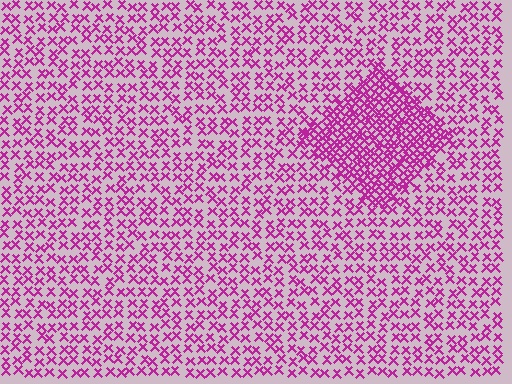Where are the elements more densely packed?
The elements are more densely packed inside the diamond boundary.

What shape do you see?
I see a diamond.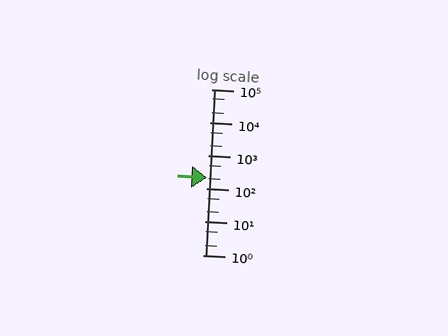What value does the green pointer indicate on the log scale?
The pointer indicates approximately 220.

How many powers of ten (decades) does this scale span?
The scale spans 5 decades, from 1 to 100000.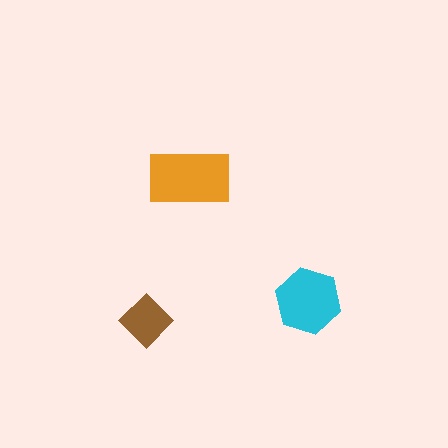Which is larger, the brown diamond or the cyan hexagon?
The cyan hexagon.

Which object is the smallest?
The brown diamond.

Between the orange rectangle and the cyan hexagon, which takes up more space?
The orange rectangle.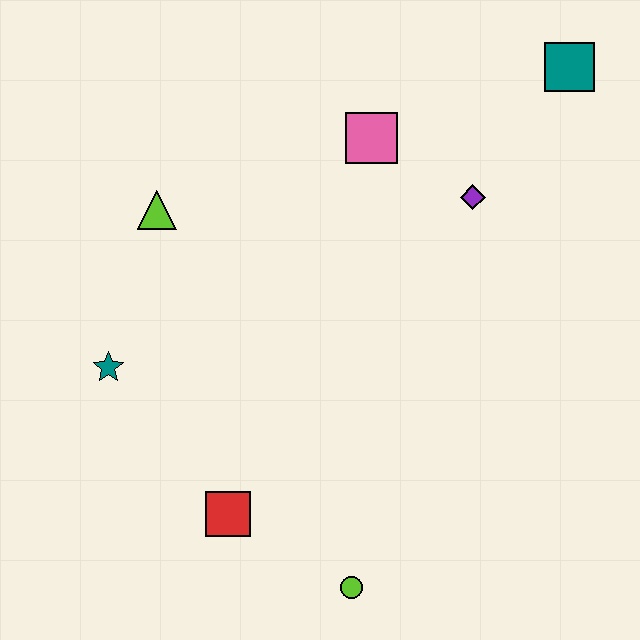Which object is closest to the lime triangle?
The teal star is closest to the lime triangle.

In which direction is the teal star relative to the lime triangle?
The teal star is below the lime triangle.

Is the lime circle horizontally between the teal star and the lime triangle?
No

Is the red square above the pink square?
No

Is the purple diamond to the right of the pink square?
Yes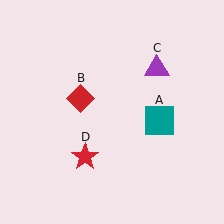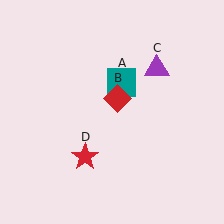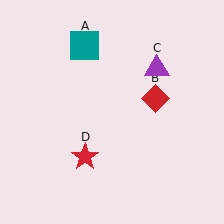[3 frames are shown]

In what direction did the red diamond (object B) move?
The red diamond (object B) moved right.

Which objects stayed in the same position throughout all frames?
Purple triangle (object C) and red star (object D) remained stationary.